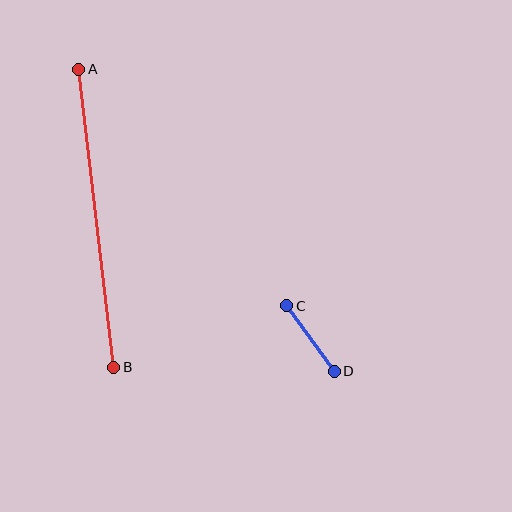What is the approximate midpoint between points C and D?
The midpoint is at approximately (311, 339) pixels.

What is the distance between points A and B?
The distance is approximately 300 pixels.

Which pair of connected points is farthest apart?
Points A and B are farthest apart.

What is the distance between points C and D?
The distance is approximately 81 pixels.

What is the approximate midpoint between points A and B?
The midpoint is at approximately (96, 218) pixels.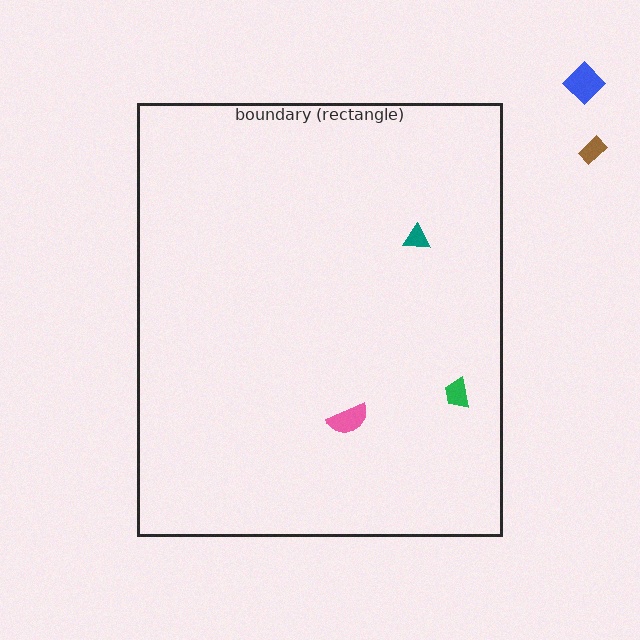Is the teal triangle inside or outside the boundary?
Inside.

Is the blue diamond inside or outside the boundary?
Outside.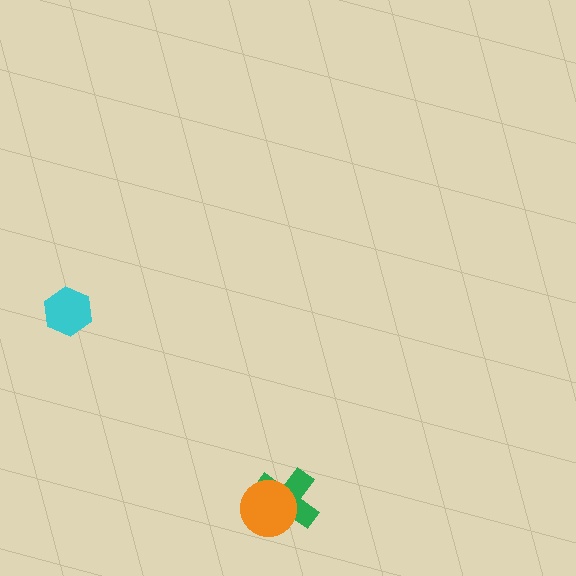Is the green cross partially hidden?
Yes, it is partially covered by another shape.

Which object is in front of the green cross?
The orange circle is in front of the green cross.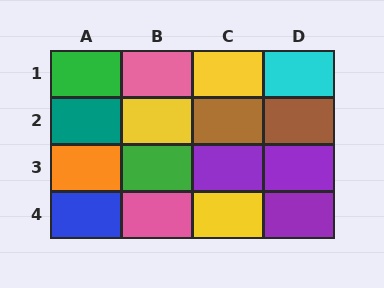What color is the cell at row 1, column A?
Green.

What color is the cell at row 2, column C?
Brown.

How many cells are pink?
2 cells are pink.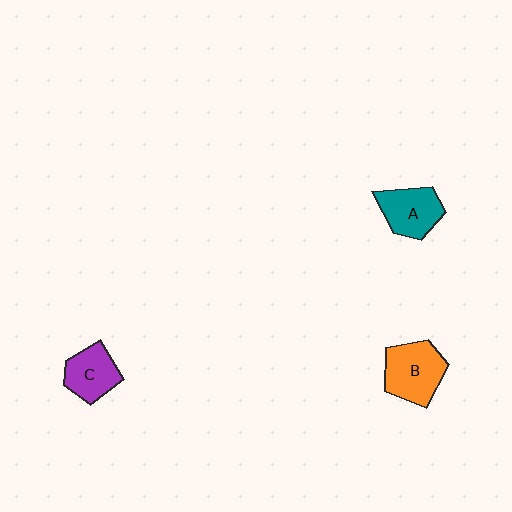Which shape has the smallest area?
Shape C (purple).